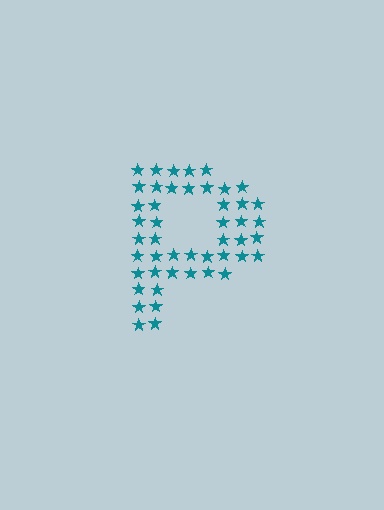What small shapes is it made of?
It is made of small stars.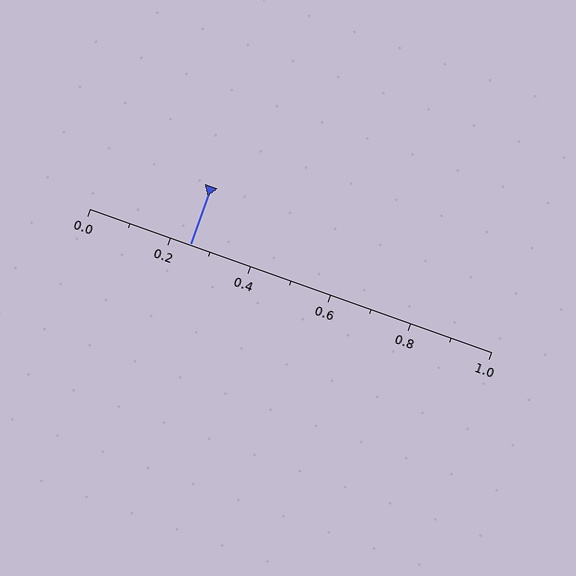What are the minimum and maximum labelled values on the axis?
The axis runs from 0.0 to 1.0.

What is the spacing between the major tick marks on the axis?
The major ticks are spaced 0.2 apart.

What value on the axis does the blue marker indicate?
The marker indicates approximately 0.25.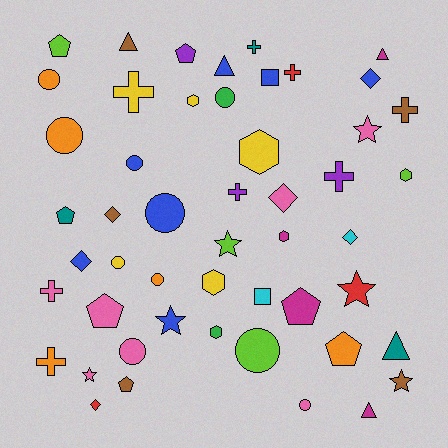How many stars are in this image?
There are 6 stars.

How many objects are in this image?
There are 50 objects.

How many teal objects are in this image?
There are 3 teal objects.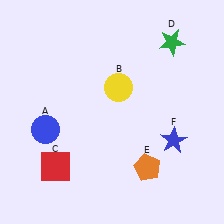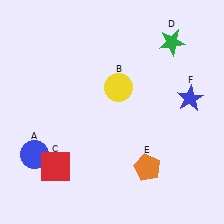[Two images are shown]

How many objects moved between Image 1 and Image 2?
2 objects moved between the two images.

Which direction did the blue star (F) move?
The blue star (F) moved up.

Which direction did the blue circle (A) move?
The blue circle (A) moved down.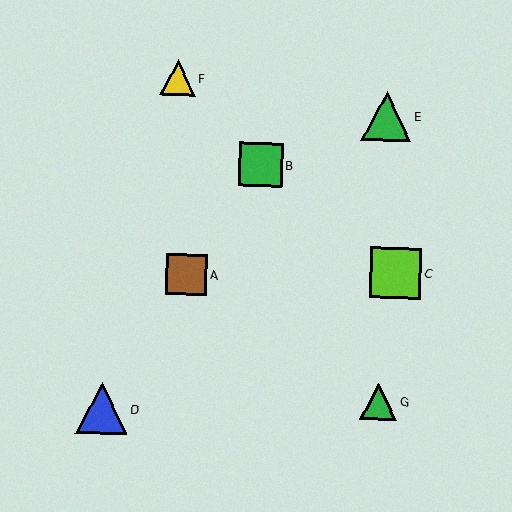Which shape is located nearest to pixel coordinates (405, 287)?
The lime square (labeled C) at (395, 273) is nearest to that location.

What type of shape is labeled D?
Shape D is a blue triangle.